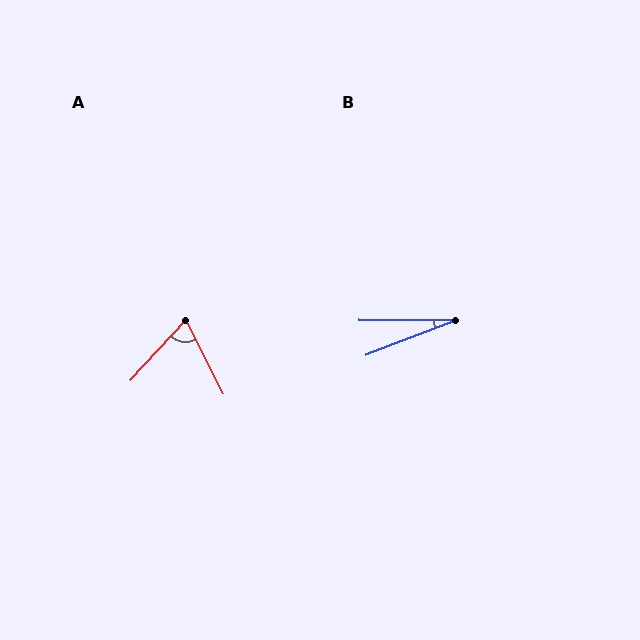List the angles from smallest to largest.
B (21°), A (69°).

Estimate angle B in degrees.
Approximately 21 degrees.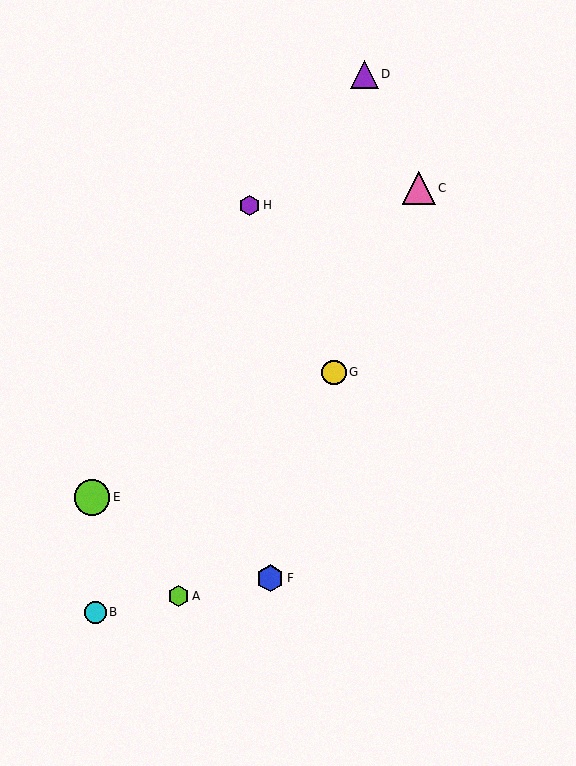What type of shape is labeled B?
Shape B is a cyan circle.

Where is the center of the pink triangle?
The center of the pink triangle is at (419, 188).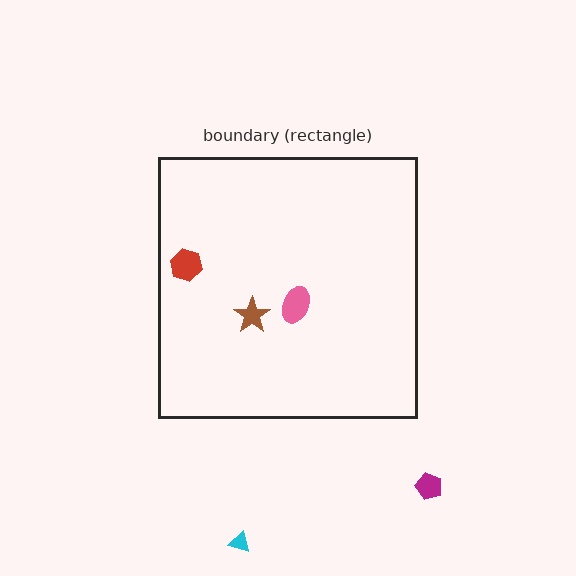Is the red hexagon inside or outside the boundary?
Inside.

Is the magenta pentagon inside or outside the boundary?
Outside.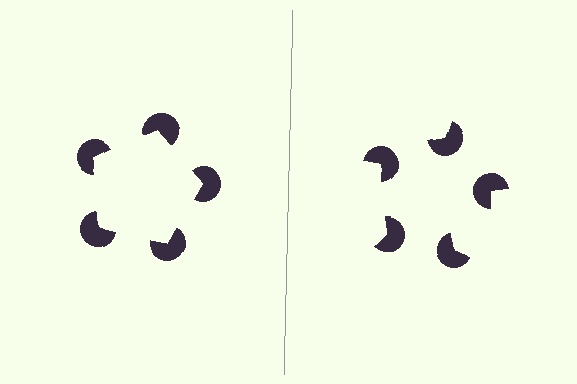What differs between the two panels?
The pac-man discs are positioned identically on both sides; only the wedge orientations differ. On the left they align to a pentagon; on the right they are misaligned.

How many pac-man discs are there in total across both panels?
10 — 5 on each side.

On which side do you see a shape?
An illusory pentagon appears on the left side. On the right side the wedge cuts are rotated, so no coherent shape forms.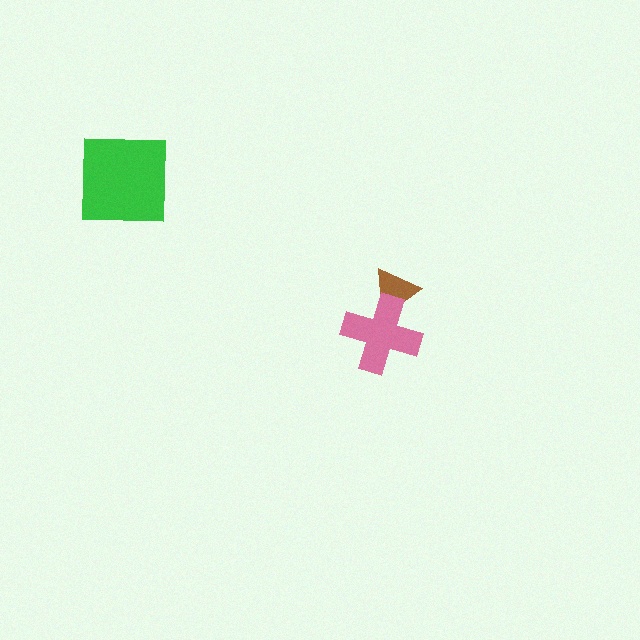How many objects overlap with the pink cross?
1 object overlaps with the pink cross.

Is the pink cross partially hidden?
No, no other shape covers it.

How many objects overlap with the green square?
0 objects overlap with the green square.